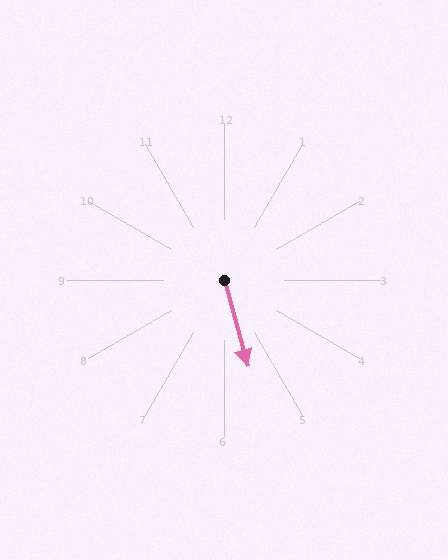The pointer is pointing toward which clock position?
Roughly 5 o'clock.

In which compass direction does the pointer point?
South.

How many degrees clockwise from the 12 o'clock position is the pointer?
Approximately 165 degrees.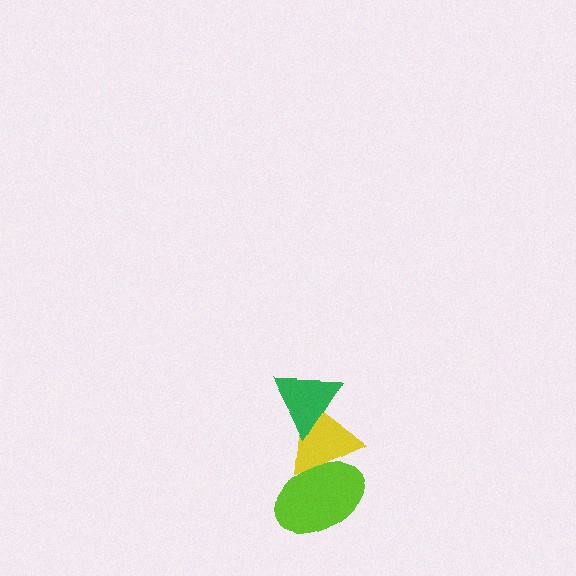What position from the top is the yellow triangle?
The yellow triangle is 2nd from the top.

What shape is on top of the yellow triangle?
The green triangle is on top of the yellow triangle.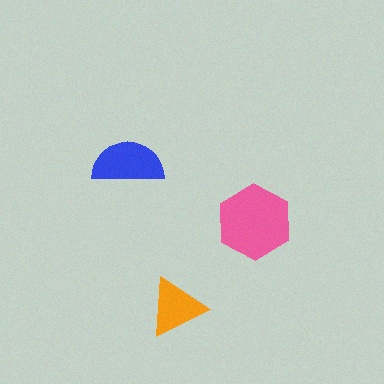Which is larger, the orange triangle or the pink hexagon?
The pink hexagon.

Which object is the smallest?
The orange triangle.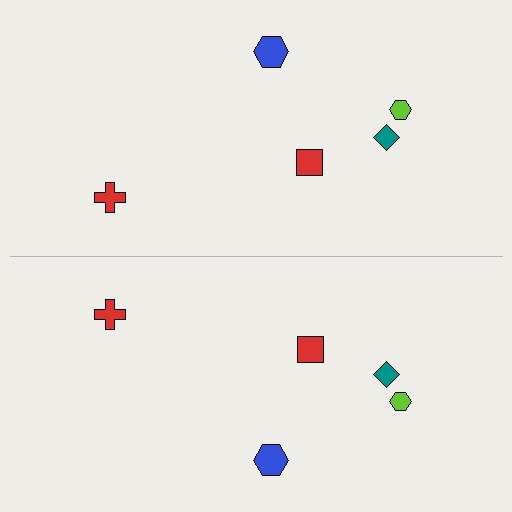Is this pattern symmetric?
Yes, this pattern has bilateral (reflection) symmetry.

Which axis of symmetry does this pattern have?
The pattern has a horizontal axis of symmetry running through the center of the image.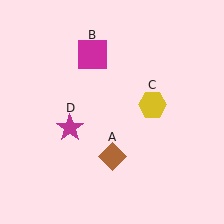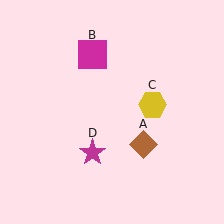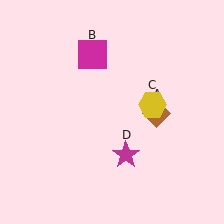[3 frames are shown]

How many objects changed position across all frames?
2 objects changed position: brown diamond (object A), magenta star (object D).